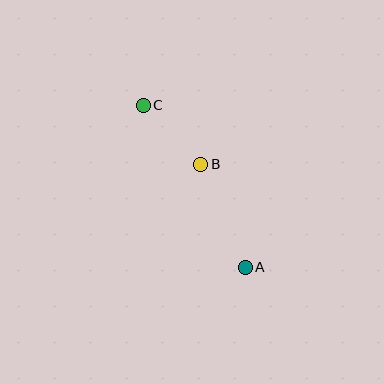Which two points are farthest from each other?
Points A and C are farthest from each other.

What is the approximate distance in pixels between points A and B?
The distance between A and B is approximately 112 pixels.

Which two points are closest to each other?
Points B and C are closest to each other.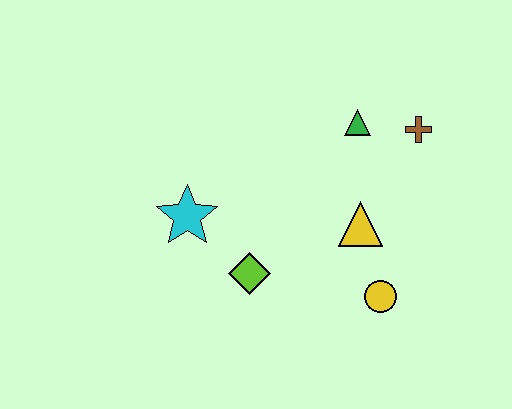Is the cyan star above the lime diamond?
Yes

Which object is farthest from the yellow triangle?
The cyan star is farthest from the yellow triangle.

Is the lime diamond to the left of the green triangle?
Yes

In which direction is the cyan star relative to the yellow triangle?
The cyan star is to the left of the yellow triangle.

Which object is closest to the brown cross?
The green triangle is closest to the brown cross.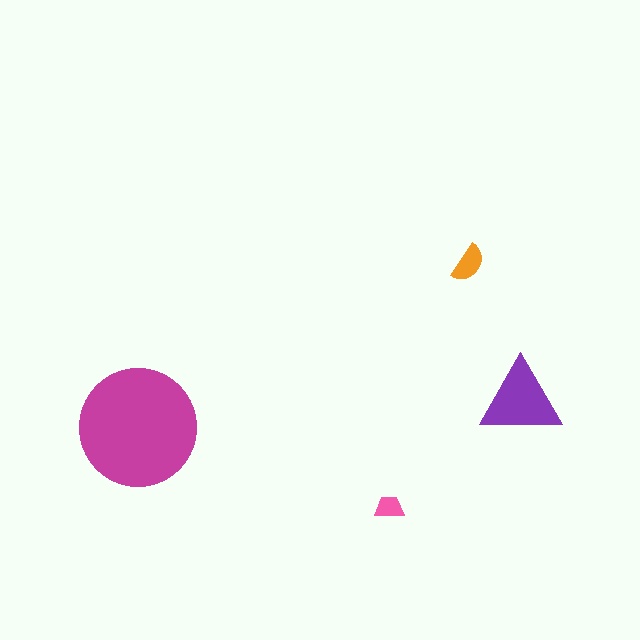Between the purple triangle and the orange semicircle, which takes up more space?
The purple triangle.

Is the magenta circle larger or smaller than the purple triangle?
Larger.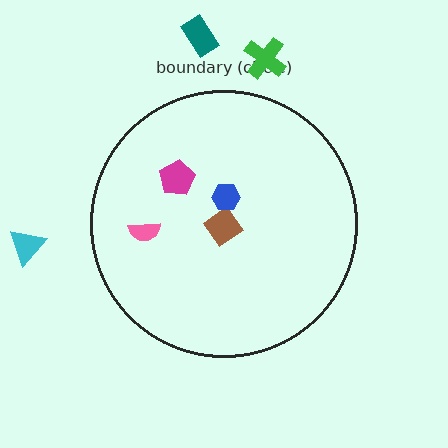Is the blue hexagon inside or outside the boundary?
Inside.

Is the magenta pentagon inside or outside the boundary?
Inside.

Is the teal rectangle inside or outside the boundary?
Outside.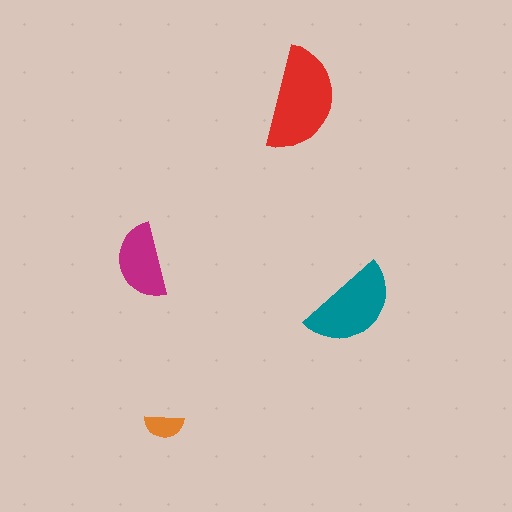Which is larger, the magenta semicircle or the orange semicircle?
The magenta one.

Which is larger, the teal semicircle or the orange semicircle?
The teal one.